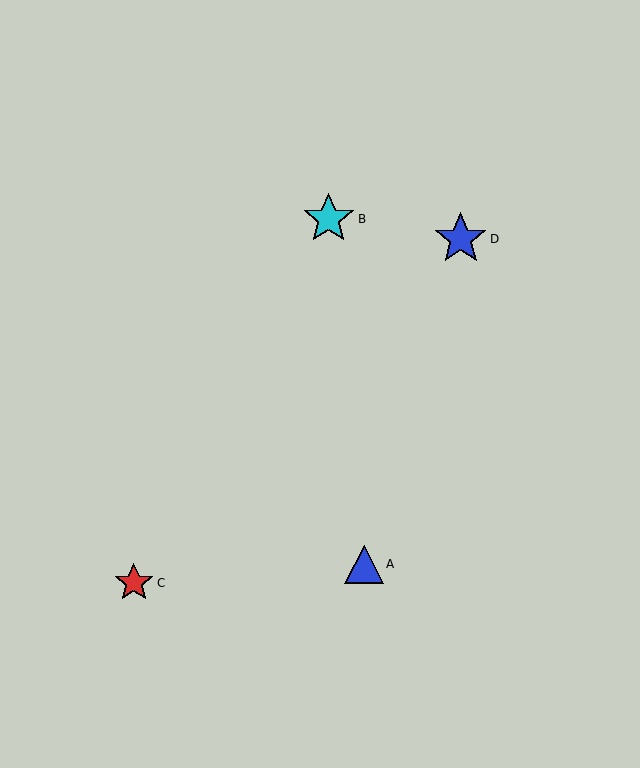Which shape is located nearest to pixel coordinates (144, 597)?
The red star (labeled C) at (134, 583) is nearest to that location.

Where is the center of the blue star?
The center of the blue star is at (461, 239).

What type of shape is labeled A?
Shape A is a blue triangle.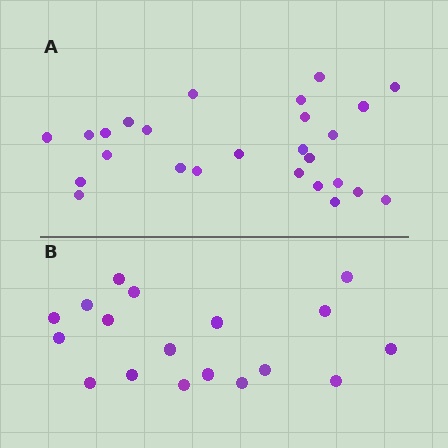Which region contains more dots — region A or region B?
Region A (the top region) has more dots.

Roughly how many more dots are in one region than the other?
Region A has roughly 8 or so more dots than region B.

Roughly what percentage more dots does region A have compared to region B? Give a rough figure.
About 45% more.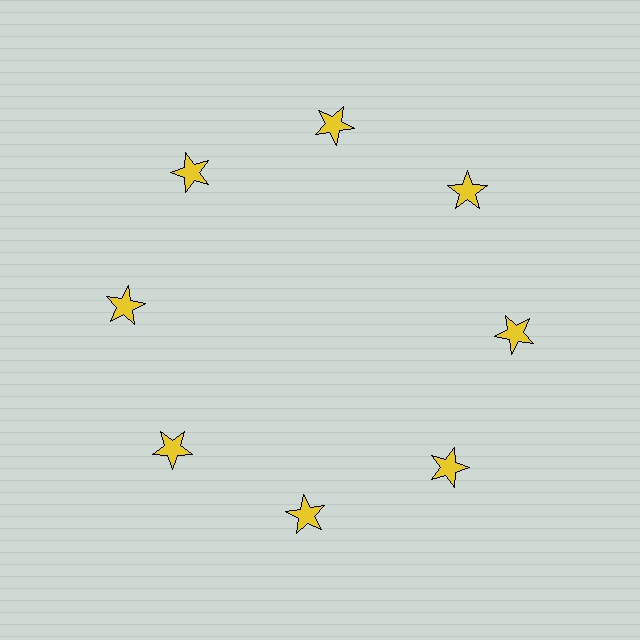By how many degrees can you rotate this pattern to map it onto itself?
The pattern maps onto itself every 45 degrees of rotation.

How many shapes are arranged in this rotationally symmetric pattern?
There are 8 shapes, arranged in 8 groups of 1.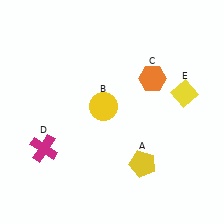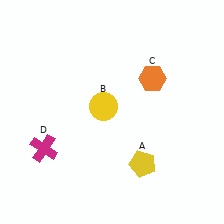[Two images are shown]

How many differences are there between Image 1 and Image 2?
There is 1 difference between the two images.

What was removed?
The yellow diamond (E) was removed in Image 2.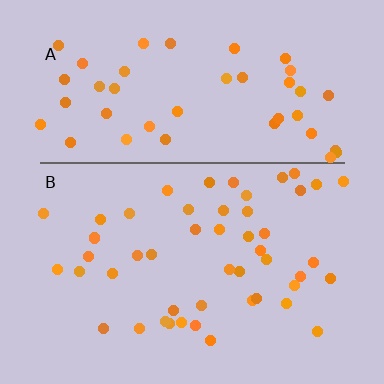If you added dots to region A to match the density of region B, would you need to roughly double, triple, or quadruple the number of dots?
Approximately double.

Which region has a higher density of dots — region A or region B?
B (the bottom).